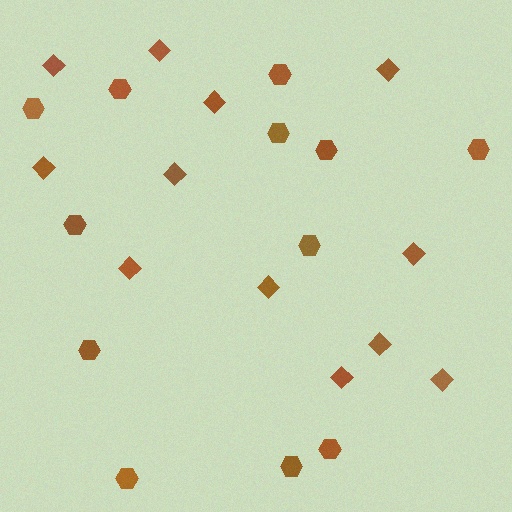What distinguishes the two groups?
There are 2 groups: one group of diamonds (12) and one group of hexagons (12).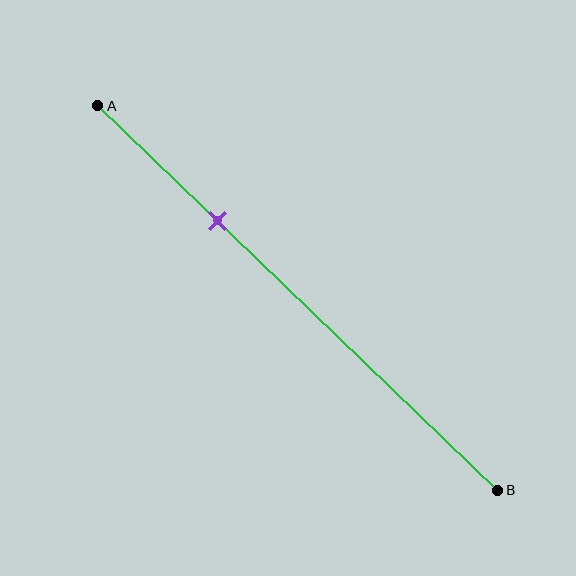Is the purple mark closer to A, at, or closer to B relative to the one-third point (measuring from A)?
The purple mark is closer to point A than the one-third point of segment AB.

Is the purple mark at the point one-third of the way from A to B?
No, the mark is at about 30% from A, not at the 33% one-third point.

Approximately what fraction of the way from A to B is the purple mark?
The purple mark is approximately 30% of the way from A to B.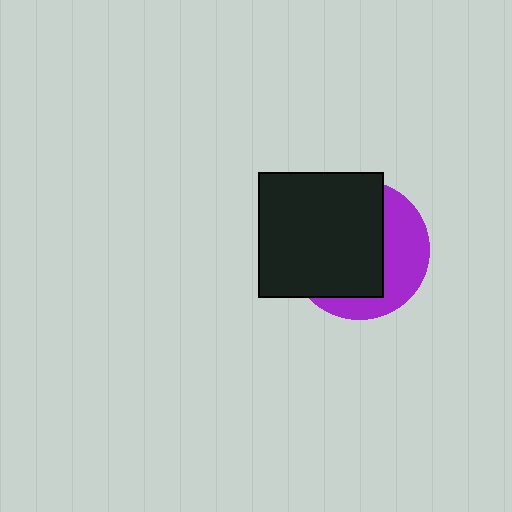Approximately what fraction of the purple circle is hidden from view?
Roughly 63% of the purple circle is hidden behind the black square.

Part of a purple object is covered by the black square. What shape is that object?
It is a circle.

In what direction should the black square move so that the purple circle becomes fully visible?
The black square should move left. That is the shortest direction to clear the overlap and leave the purple circle fully visible.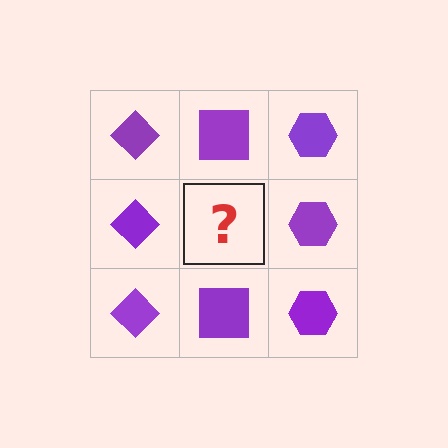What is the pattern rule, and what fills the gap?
The rule is that each column has a consistent shape. The gap should be filled with a purple square.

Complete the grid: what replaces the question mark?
The question mark should be replaced with a purple square.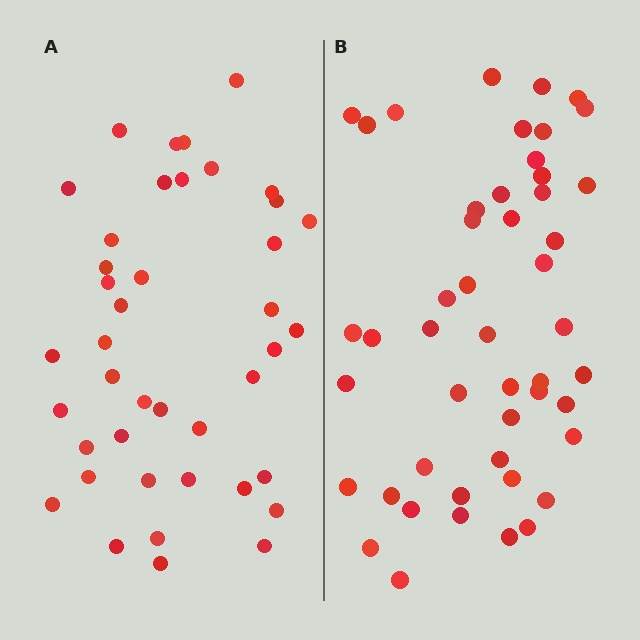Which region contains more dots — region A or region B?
Region B (the right region) has more dots.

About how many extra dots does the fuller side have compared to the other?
Region B has roughly 8 or so more dots than region A.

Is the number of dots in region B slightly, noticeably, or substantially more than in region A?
Region B has only slightly more — the two regions are fairly close. The ratio is roughly 1.2 to 1.